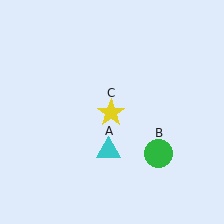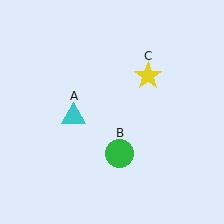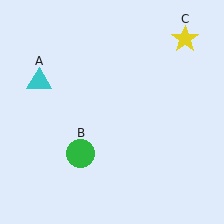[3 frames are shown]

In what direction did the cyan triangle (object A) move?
The cyan triangle (object A) moved up and to the left.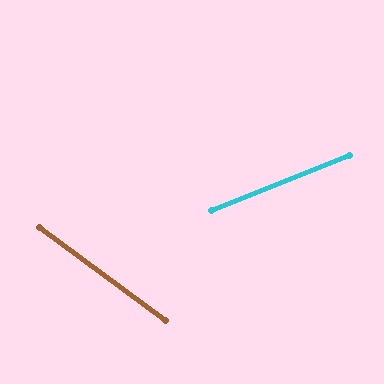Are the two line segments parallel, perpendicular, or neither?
Neither parallel nor perpendicular — they differ by about 58°.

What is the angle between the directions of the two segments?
Approximately 58 degrees.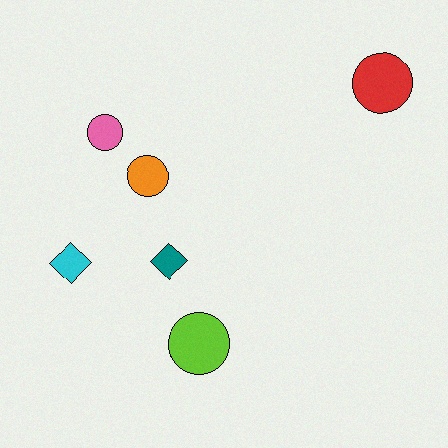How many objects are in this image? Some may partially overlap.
There are 6 objects.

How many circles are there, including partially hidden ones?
There are 4 circles.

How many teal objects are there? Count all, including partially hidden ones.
There is 1 teal object.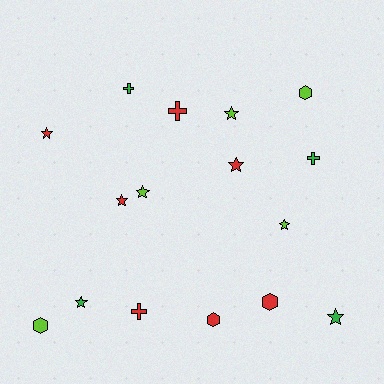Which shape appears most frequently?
Star, with 8 objects.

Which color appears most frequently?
Red, with 7 objects.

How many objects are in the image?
There are 16 objects.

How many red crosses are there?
There are 2 red crosses.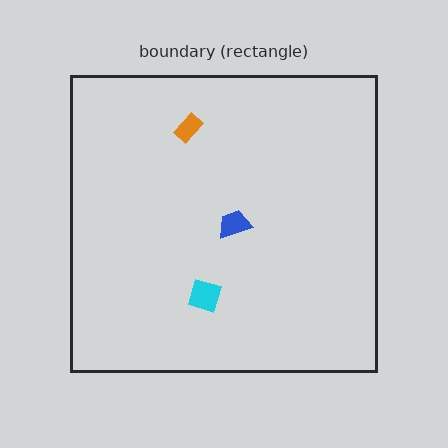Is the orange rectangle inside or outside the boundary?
Inside.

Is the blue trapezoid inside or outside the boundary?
Inside.